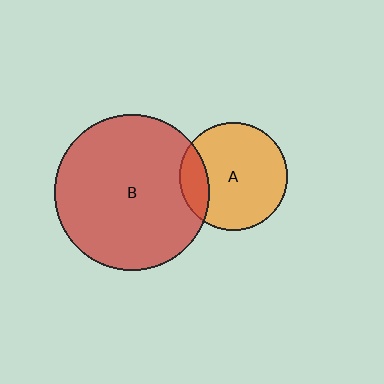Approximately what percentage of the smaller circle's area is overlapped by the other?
Approximately 20%.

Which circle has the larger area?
Circle B (red).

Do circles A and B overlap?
Yes.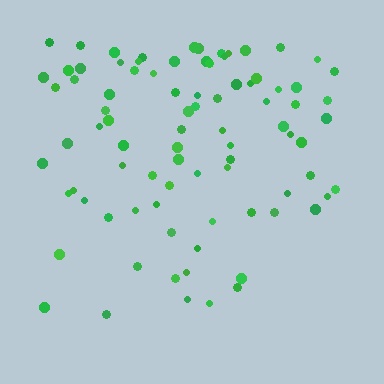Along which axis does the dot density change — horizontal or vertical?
Vertical.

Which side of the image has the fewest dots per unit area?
The bottom.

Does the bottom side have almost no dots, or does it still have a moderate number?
Still a moderate number, just noticeably fewer than the top.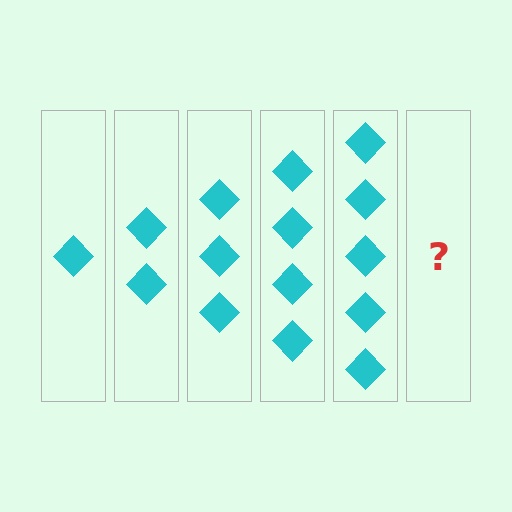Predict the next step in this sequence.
The next step is 6 diamonds.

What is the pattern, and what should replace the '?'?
The pattern is that each step adds one more diamond. The '?' should be 6 diamonds.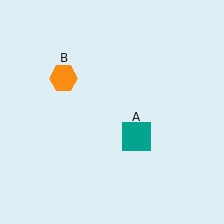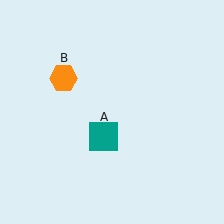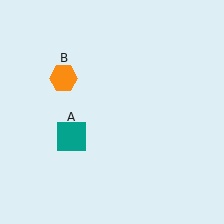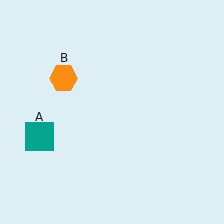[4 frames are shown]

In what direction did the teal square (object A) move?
The teal square (object A) moved left.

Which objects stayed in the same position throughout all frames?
Orange hexagon (object B) remained stationary.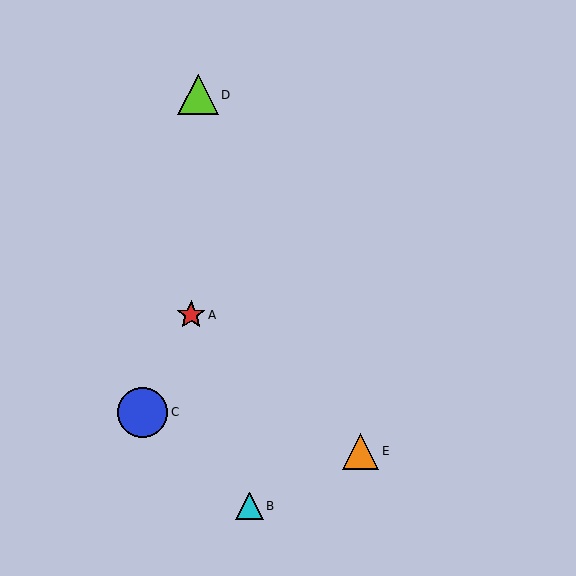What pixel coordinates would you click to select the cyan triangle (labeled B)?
Click at (250, 506) to select the cyan triangle B.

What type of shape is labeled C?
Shape C is a blue circle.